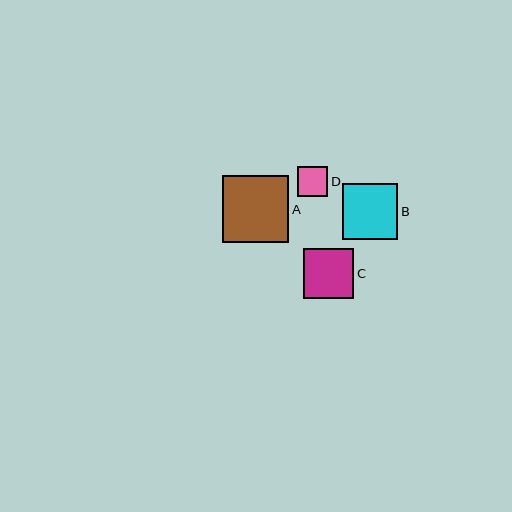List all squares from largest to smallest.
From largest to smallest: A, B, C, D.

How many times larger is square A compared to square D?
Square A is approximately 2.2 times the size of square D.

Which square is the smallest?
Square D is the smallest with a size of approximately 30 pixels.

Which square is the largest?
Square A is the largest with a size of approximately 66 pixels.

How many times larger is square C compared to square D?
Square C is approximately 1.7 times the size of square D.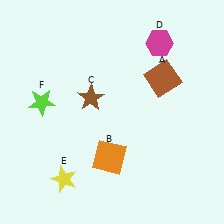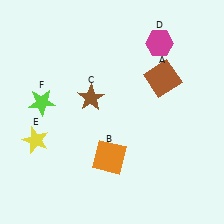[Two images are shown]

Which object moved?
The yellow star (E) moved up.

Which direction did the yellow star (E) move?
The yellow star (E) moved up.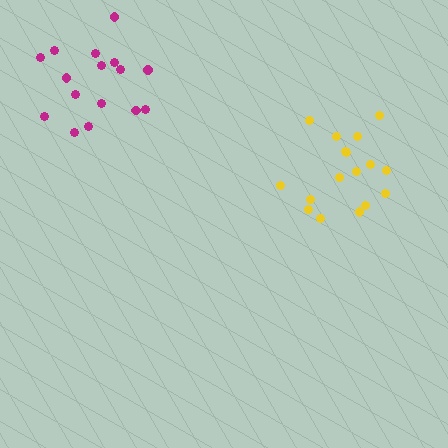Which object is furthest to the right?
The yellow cluster is rightmost.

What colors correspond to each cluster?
The clusters are colored: magenta, yellow.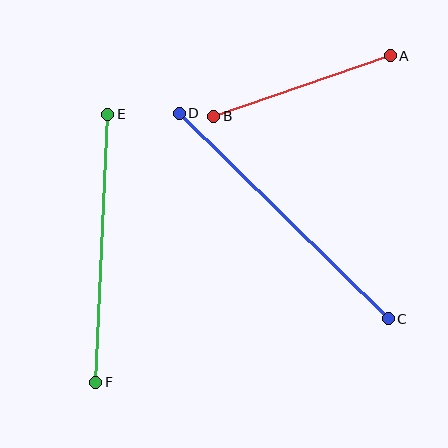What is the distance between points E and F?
The distance is approximately 268 pixels.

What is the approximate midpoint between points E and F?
The midpoint is at approximately (102, 248) pixels.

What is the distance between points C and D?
The distance is approximately 293 pixels.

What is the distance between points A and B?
The distance is approximately 187 pixels.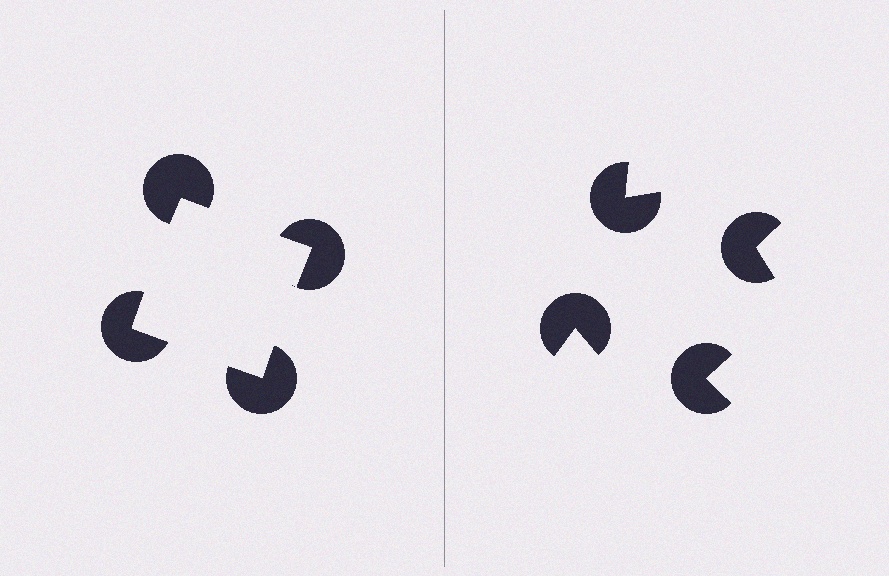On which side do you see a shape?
An illusory square appears on the left side. On the right side the wedge cuts are rotated, so no coherent shape forms.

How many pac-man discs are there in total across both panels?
8 — 4 on each side.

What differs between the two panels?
The pac-man discs are positioned identically on both sides; only the wedge orientations differ. On the left they align to a square; on the right they are misaligned.